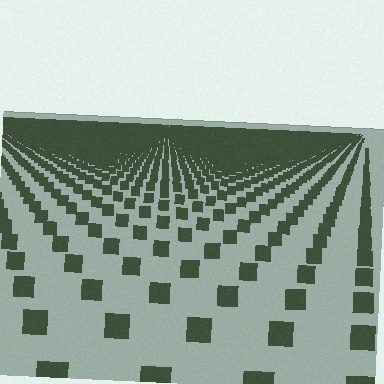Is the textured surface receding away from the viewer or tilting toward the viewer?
The surface is receding away from the viewer. Texture elements get smaller and denser toward the top.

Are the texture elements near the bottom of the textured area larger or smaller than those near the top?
Larger. Near the bottom, elements are closer to the viewer and appear at a bigger on-screen size.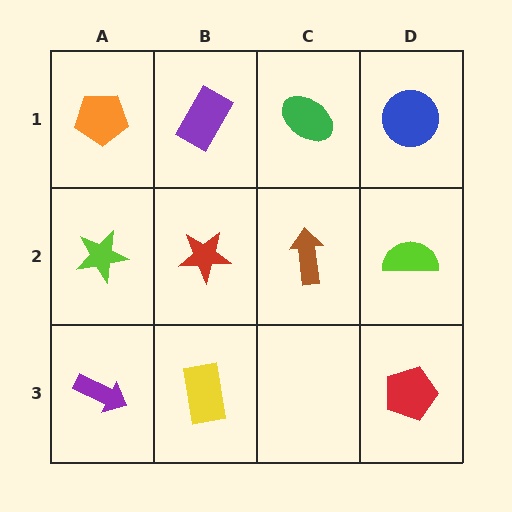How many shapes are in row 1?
4 shapes.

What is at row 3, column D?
A red pentagon.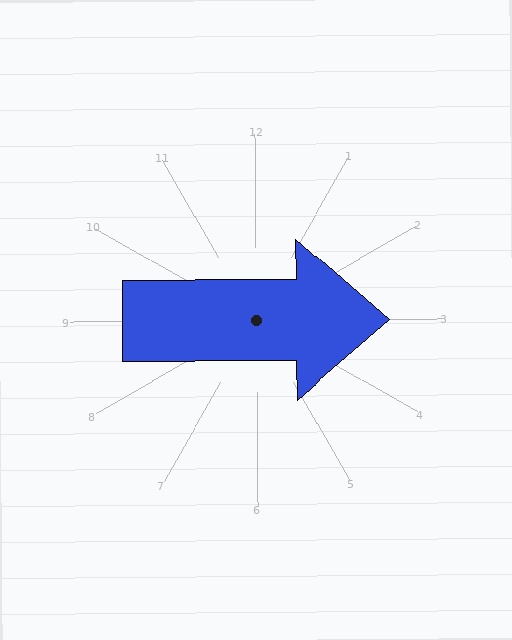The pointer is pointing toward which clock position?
Roughly 3 o'clock.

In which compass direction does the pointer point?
East.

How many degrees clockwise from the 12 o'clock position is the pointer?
Approximately 90 degrees.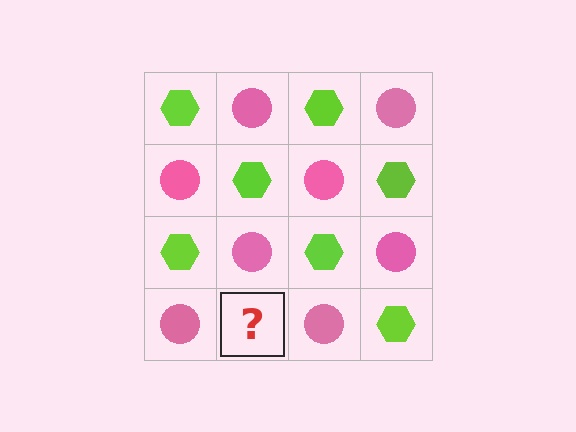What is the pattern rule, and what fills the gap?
The rule is that it alternates lime hexagon and pink circle in a checkerboard pattern. The gap should be filled with a lime hexagon.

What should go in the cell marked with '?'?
The missing cell should contain a lime hexagon.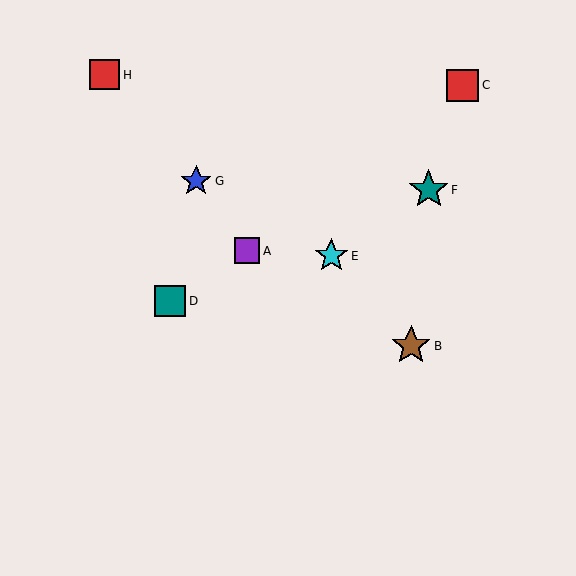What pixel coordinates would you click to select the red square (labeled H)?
Click at (105, 75) to select the red square H.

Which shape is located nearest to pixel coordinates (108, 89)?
The red square (labeled H) at (105, 75) is nearest to that location.